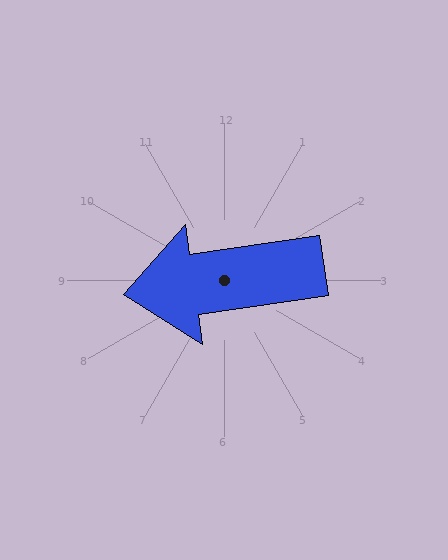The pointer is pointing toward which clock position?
Roughly 9 o'clock.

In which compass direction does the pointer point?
West.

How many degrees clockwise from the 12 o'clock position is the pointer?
Approximately 262 degrees.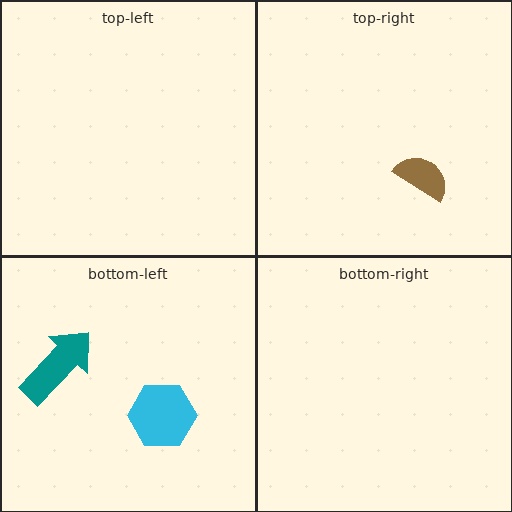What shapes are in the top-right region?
The brown semicircle.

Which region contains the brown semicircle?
The top-right region.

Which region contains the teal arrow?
The bottom-left region.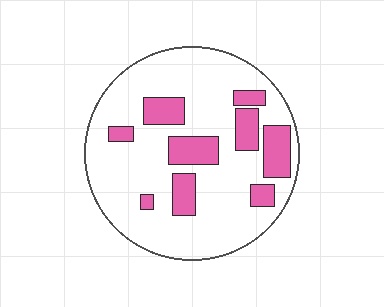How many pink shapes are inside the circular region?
9.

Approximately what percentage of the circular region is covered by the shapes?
Approximately 20%.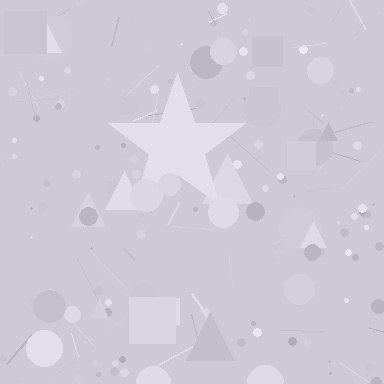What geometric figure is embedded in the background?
A star is embedded in the background.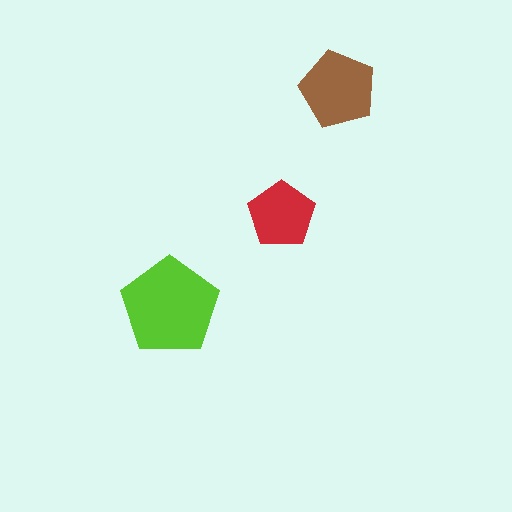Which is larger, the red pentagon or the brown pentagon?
The brown one.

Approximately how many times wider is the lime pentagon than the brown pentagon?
About 1.5 times wider.